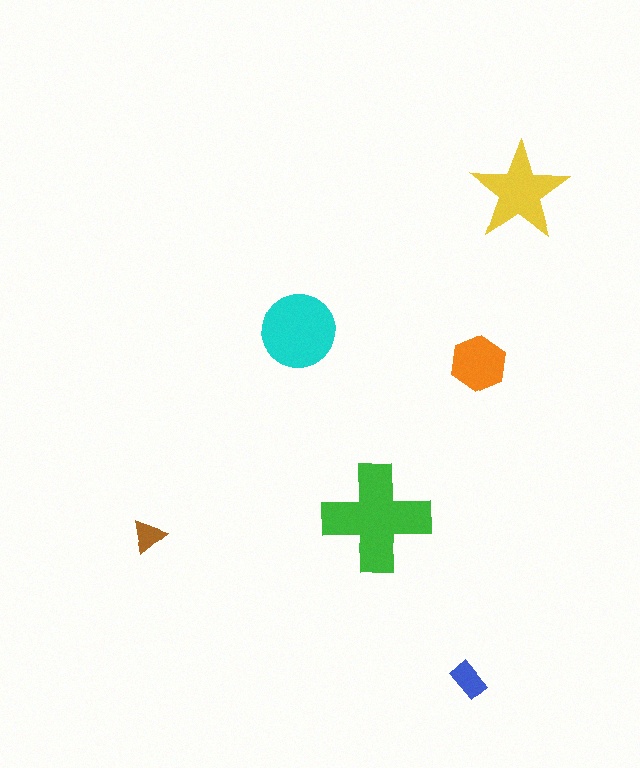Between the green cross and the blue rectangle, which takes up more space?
The green cross.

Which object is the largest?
The green cross.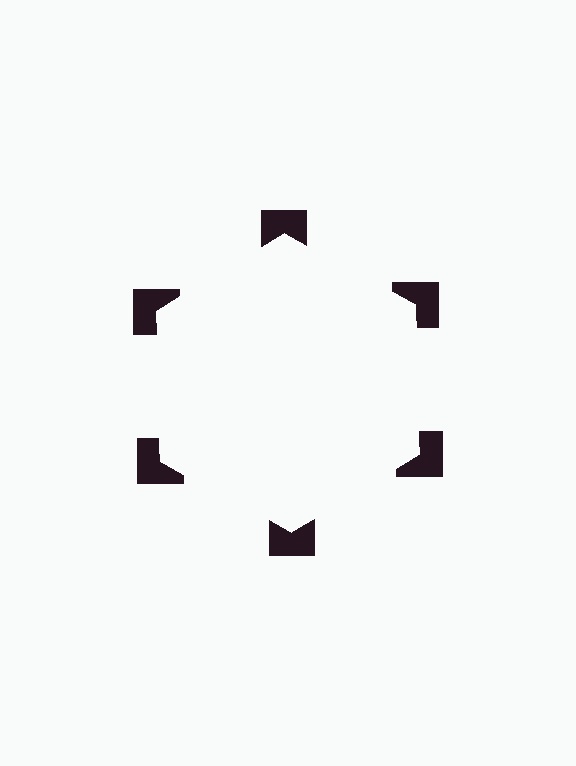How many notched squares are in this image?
There are 6 — one at each vertex of the illusory hexagon.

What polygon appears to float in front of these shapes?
An illusory hexagon — its edges are inferred from the aligned wedge cuts in the notched squares, not physically drawn.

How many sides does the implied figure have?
6 sides.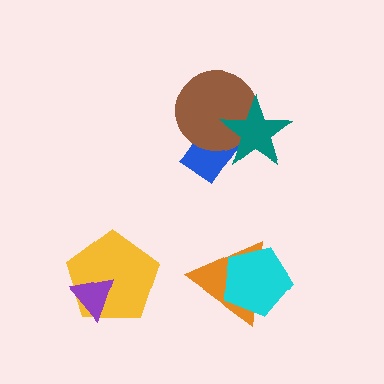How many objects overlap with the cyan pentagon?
1 object overlaps with the cyan pentagon.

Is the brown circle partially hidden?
Yes, it is partially covered by another shape.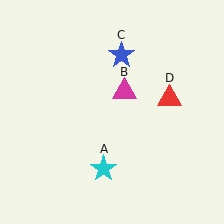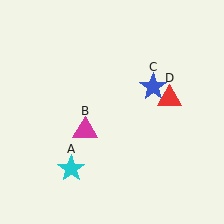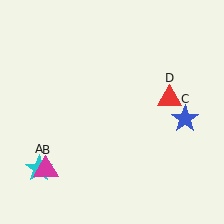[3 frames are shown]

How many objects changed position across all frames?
3 objects changed position: cyan star (object A), magenta triangle (object B), blue star (object C).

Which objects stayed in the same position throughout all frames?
Red triangle (object D) remained stationary.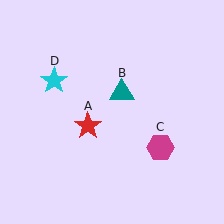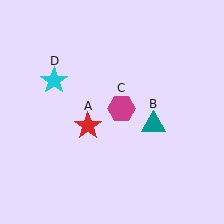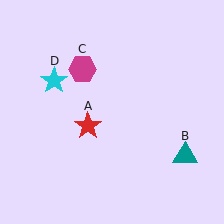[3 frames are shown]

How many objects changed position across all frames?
2 objects changed position: teal triangle (object B), magenta hexagon (object C).